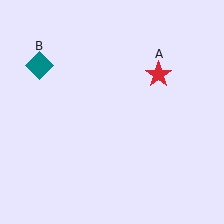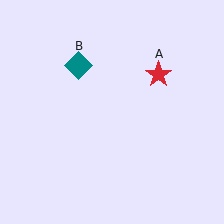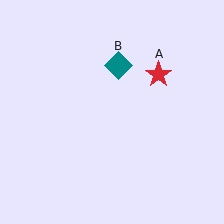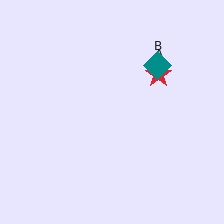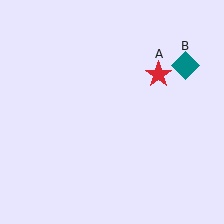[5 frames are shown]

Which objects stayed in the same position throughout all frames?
Red star (object A) remained stationary.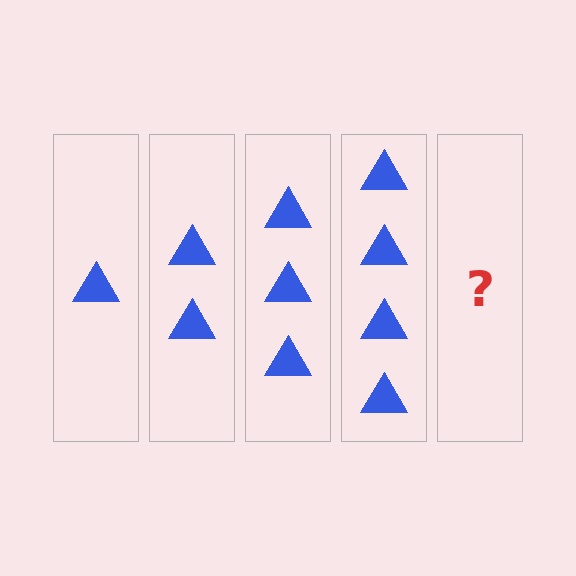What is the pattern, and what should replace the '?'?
The pattern is that each step adds one more triangle. The '?' should be 5 triangles.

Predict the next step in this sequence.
The next step is 5 triangles.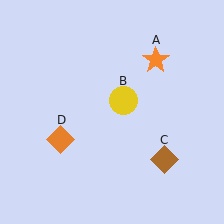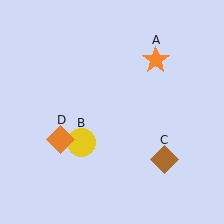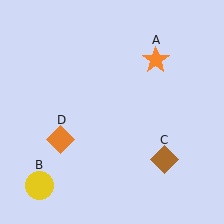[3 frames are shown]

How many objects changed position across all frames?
1 object changed position: yellow circle (object B).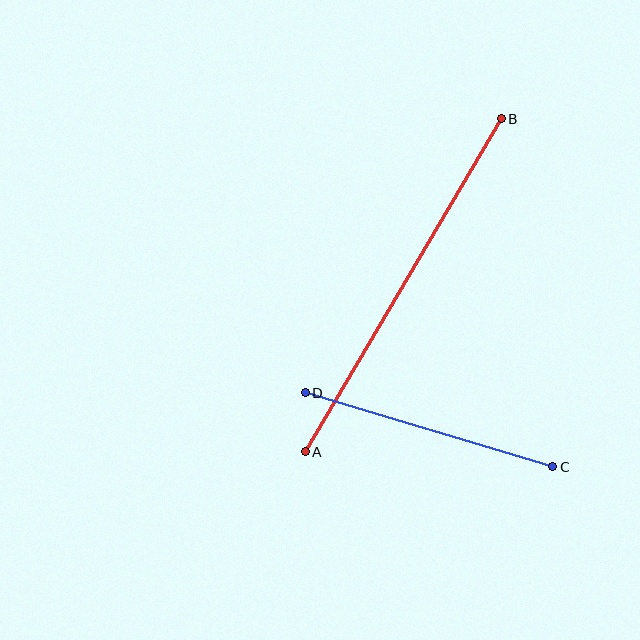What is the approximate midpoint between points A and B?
The midpoint is at approximately (403, 285) pixels.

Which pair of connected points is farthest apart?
Points A and B are farthest apart.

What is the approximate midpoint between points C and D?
The midpoint is at approximately (429, 430) pixels.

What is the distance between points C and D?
The distance is approximately 258 pixels.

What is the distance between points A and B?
The distance is approximately 386 pixels.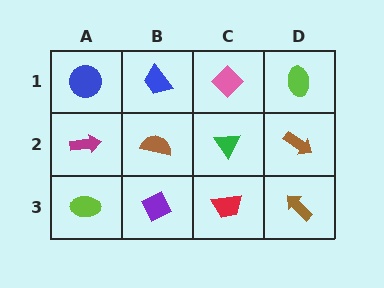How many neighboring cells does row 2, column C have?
4.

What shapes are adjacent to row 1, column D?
A brown arrow (row 2, column D), a pink diamond (row 1, column C).